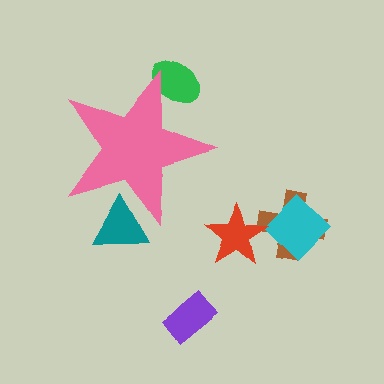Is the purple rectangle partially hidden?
No, the purple rectangle is fully visible.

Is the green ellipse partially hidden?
Yes, the green ellipse is partially hidden behind the pink star.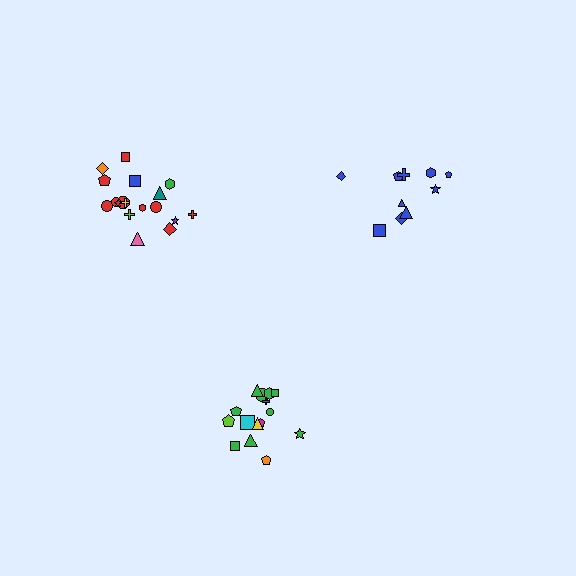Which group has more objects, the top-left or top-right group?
The top-left group.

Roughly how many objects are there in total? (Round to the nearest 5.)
Roughly 45 objects in total.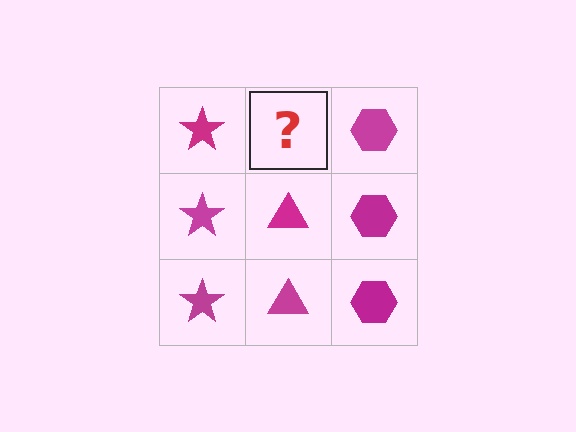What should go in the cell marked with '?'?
The missing cell should contain a magenta triangle.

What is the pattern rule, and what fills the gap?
The rule is that each column has a consistent shape. The gap should be filled with a magenta triangle.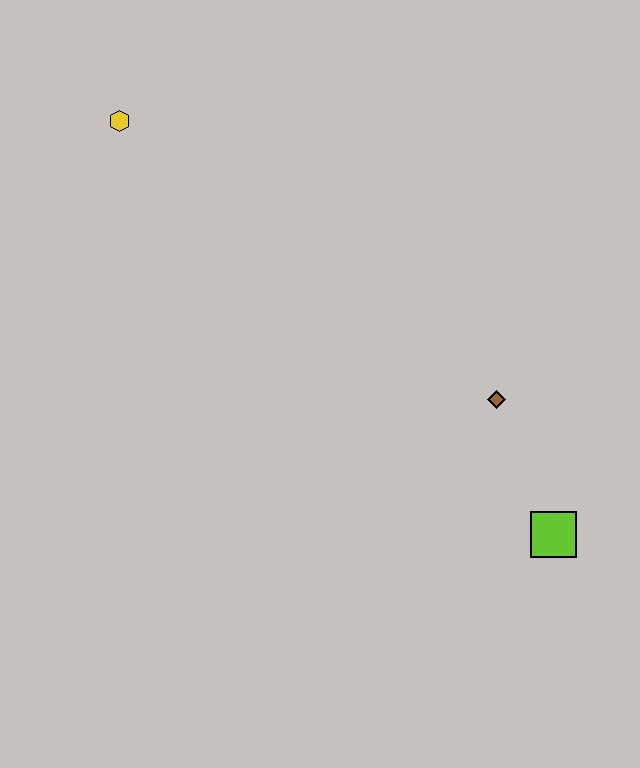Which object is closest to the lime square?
The brown diamond is closest to the lime square.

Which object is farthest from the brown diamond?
The yellow hexagon is farthest from the brown diamond.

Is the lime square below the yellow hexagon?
Yes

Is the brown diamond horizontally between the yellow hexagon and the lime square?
Yes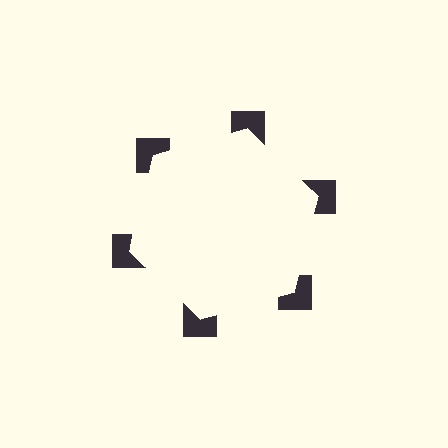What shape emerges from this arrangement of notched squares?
An illusory hexagon — its edges are inferred from the aligned wedge cuts in the notched squares, not physically drawn.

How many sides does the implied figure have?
6 sides.